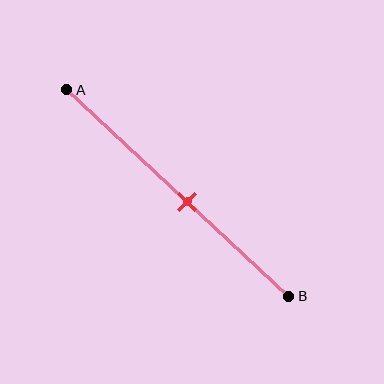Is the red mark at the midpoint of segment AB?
No, the mark is at about 55% from A, not at the 50% midpoint.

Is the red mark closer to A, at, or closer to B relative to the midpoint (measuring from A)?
The red mark is closer to point B than the midpoint of segment AB.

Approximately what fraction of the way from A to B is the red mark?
The red mark is approximately 55% of the way from A to B.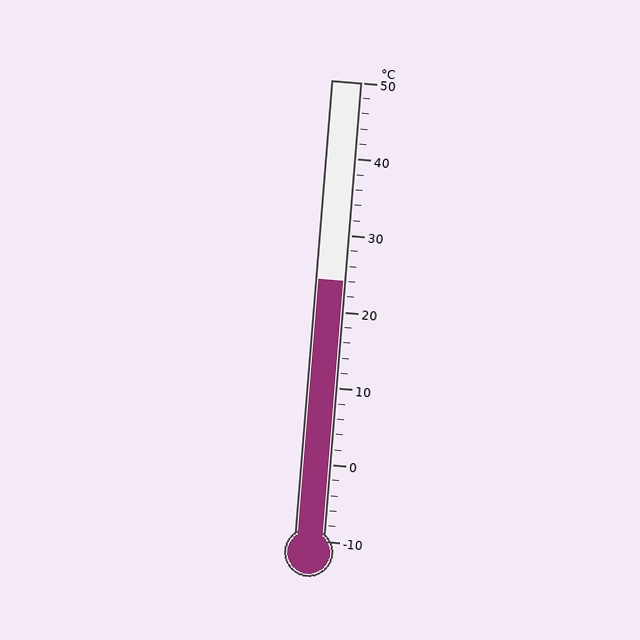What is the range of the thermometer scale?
The thermometer scale ranges from -10°C to 50°C.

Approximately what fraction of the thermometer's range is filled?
The thermometer is filled to approximately 55% of its range.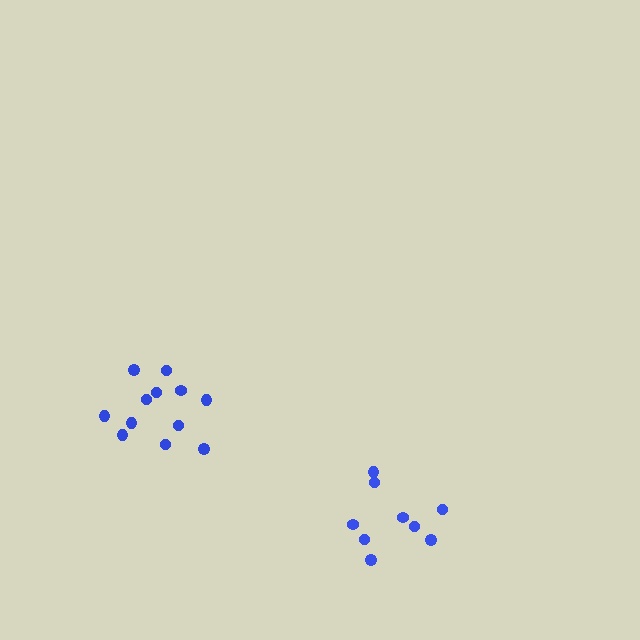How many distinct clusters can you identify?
There are 2 distinct clusters.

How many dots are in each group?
Group 1: 12 dots, Group 2: 9 dots (21 total).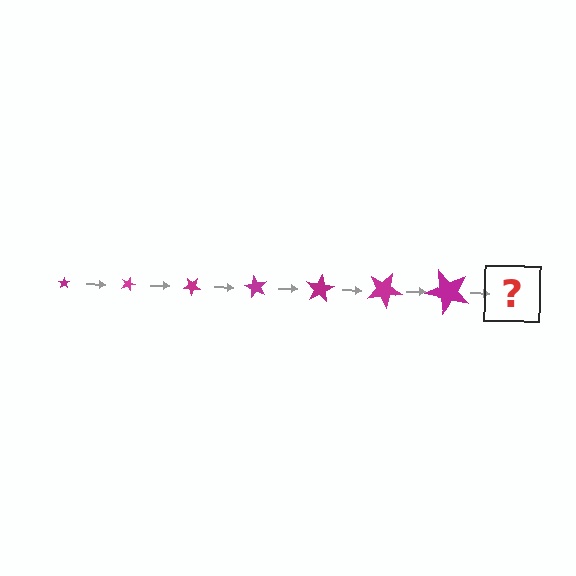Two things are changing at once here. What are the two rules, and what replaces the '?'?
The two rules are that the star grows larger each step and it rotates 20 degrees each step. The '?' should be a star, larger than the previous one and rotated 140 degrees from the start.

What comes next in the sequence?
The next element should be a star, larger than the previous one and rotated 140 degrees from the start.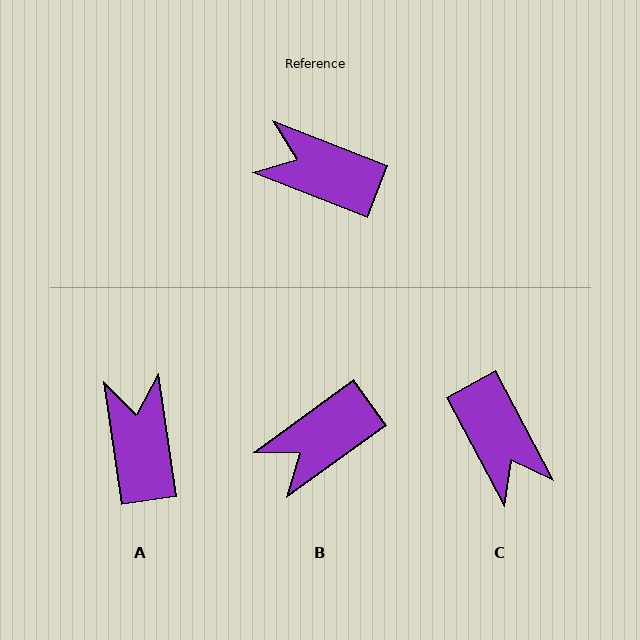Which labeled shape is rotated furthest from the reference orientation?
C, about 139 degrees away.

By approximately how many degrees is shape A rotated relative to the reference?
Approximately 61 degrees clockwise.